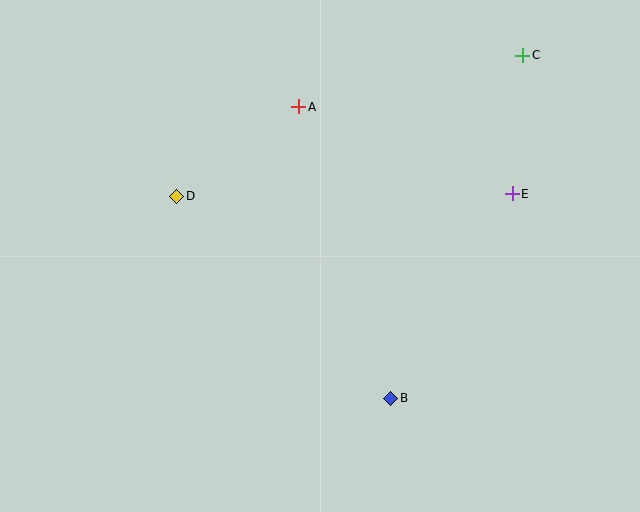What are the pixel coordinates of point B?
Point B is at (391, 398).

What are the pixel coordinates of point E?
Point E is at (512, 194).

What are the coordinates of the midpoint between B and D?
The midpoint between B and D is at (284, 297).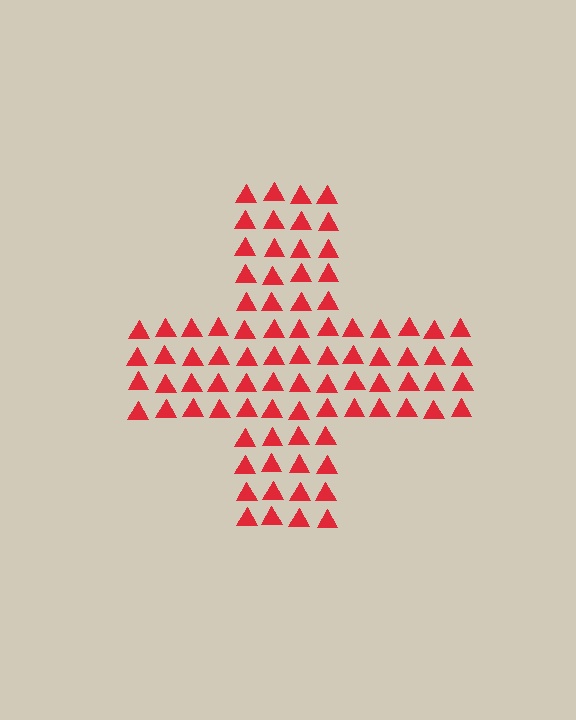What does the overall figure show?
The overall figure shows a cross.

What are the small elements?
The small elements are triangles.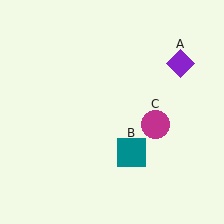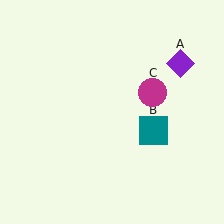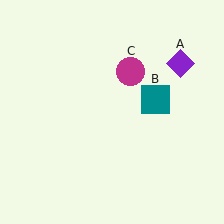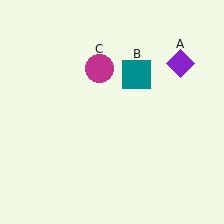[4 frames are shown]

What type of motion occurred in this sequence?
The teal square (object B), magenta circle (object C) rotated counterclockwise around the center of the scene.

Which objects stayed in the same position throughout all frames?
Purple diamond (object A) remained stationary.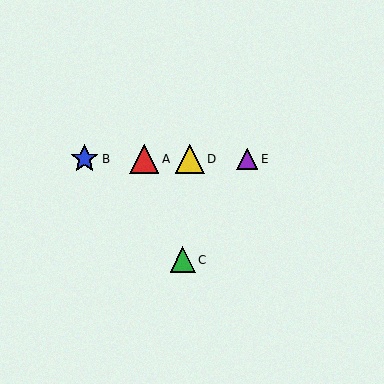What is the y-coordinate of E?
Object E is at y≈159.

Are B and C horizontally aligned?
No, B is at y≈159 and C is at y≈260.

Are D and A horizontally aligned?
Yes, both are at y≈159.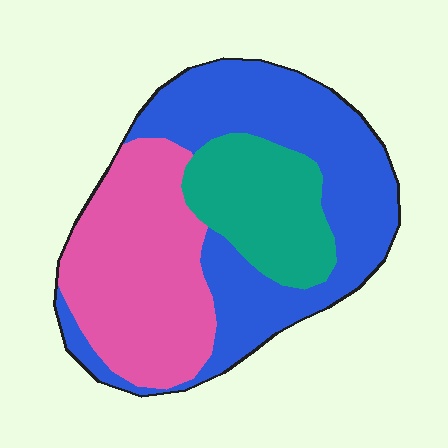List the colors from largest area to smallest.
From largest to smallest: blue, pink, teal.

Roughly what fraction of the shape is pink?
Pink takes up between a third and a half of the shape.